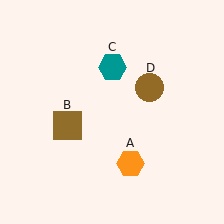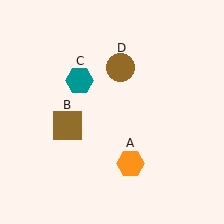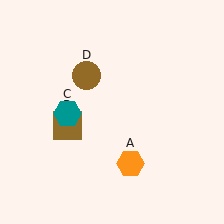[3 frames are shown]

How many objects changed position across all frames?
2 objects changed position: teal hexagon (object C), brown circle (object D).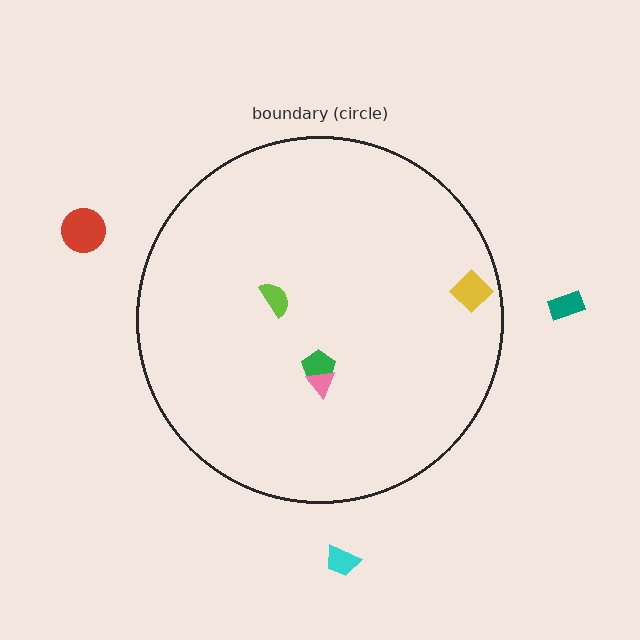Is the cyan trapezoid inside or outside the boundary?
Outside.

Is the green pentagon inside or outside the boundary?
Inside.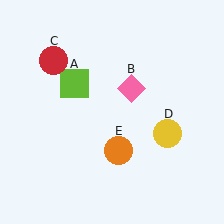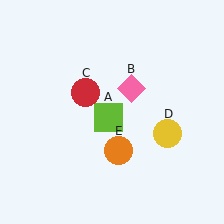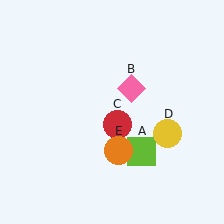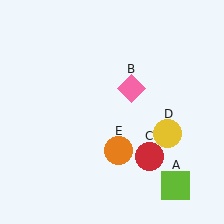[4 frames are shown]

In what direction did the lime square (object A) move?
The lime square (object A) moved down and to the right.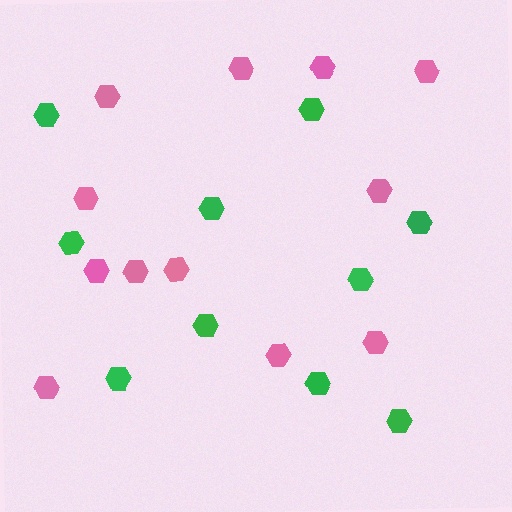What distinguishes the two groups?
There are 2 groups: one group of pink hexagons (12) and one group of green hexagons (10).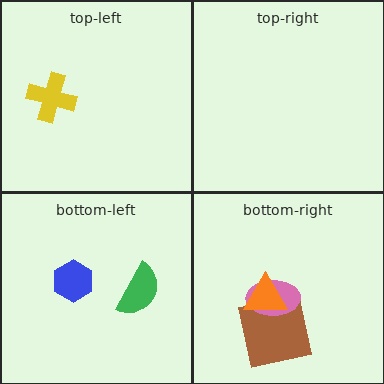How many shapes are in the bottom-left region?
2.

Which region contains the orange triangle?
The bottom-right region.